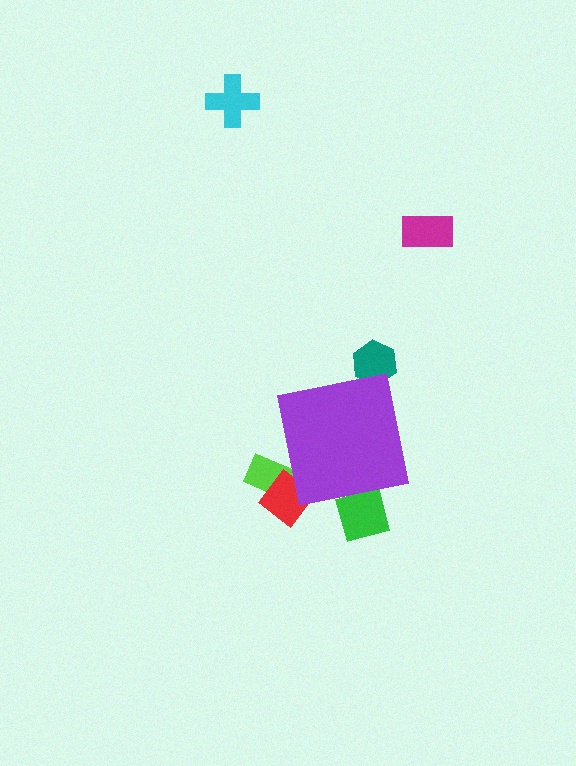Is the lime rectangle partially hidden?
Yes, the lime rectangle is partially hidden behind the purple square.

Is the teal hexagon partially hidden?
Yes, the teal hexagon is partially hidden behind the purple square.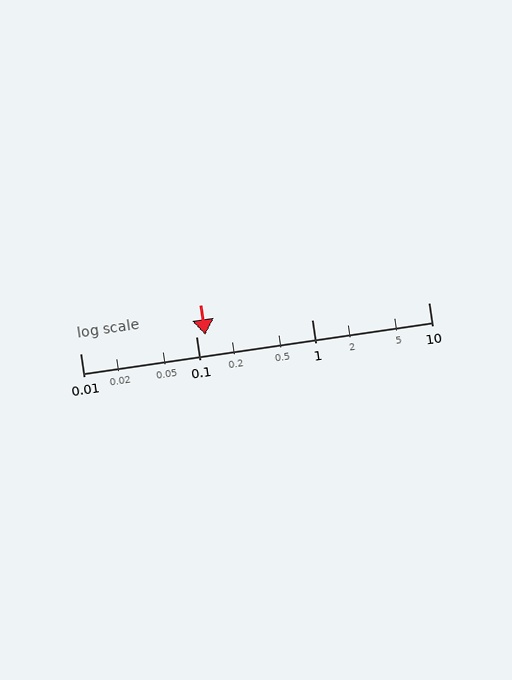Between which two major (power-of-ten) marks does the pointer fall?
The pointer is between 0.1 and 1.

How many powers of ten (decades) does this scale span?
The scale spans 3 decades, from 0.01 to 10.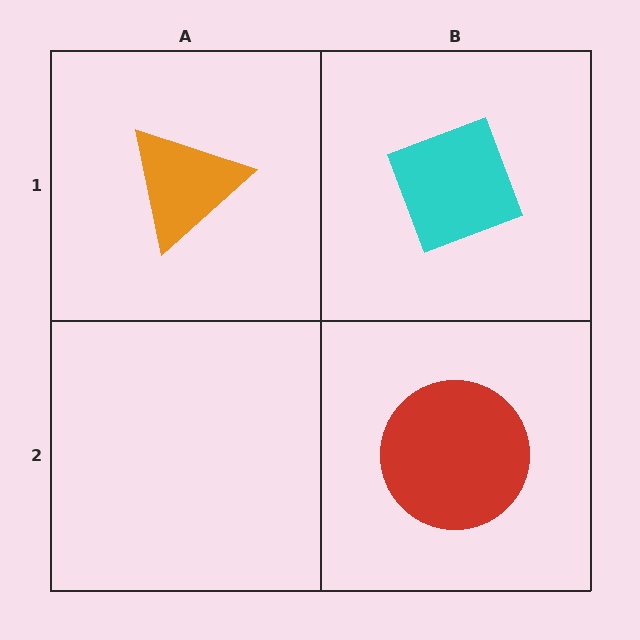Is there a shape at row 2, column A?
No, that cell is empty.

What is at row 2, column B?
A red circle.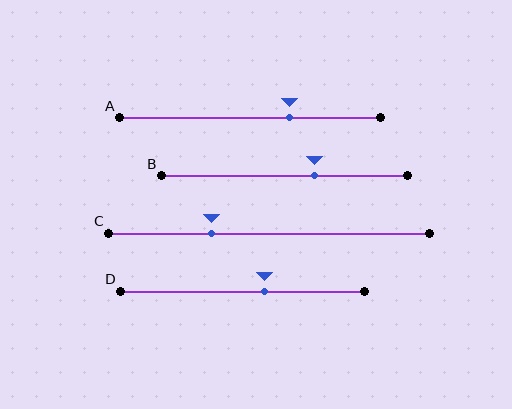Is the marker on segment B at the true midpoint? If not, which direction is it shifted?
No, the marker on segment B is shifted to the right by about 12% of the segment length.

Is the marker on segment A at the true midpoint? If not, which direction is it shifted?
No, the marker on segment A is shifted to the right by about 15% of the segment length.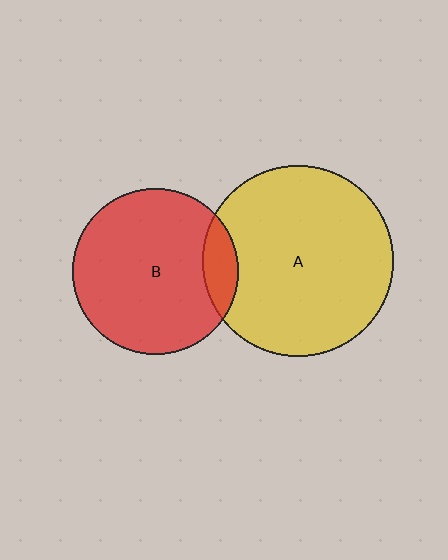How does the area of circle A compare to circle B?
Approximately 1.3 times.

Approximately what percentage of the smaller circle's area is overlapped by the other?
Approximately 10%.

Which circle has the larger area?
Circle A (yellow).